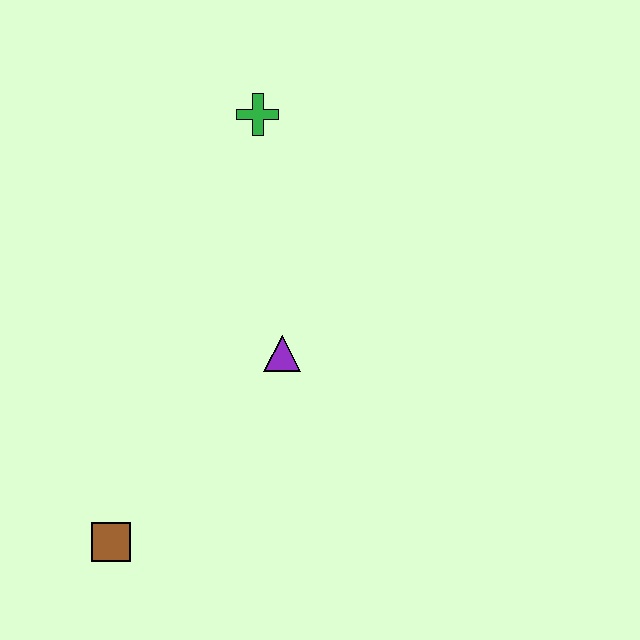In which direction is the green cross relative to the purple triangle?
The green cross is above the purple triangle.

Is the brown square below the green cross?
Yes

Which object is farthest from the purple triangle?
The brown square is farthest from the purple triangle.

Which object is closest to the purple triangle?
The green cross is closest to the purple triangle.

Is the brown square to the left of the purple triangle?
Yes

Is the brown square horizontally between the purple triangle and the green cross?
No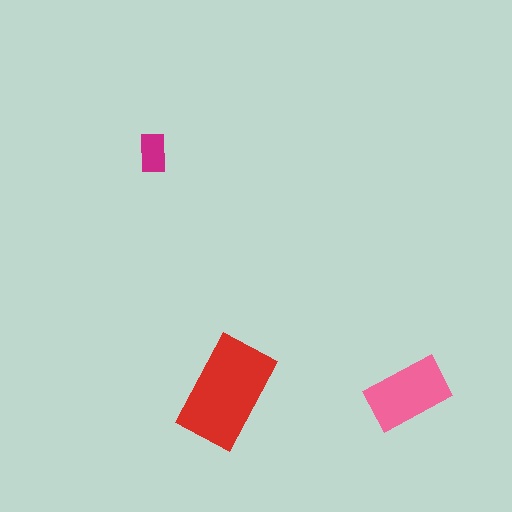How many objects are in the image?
There are 3 objects in the image.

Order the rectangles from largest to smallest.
the red one, the pink one, the magenta one.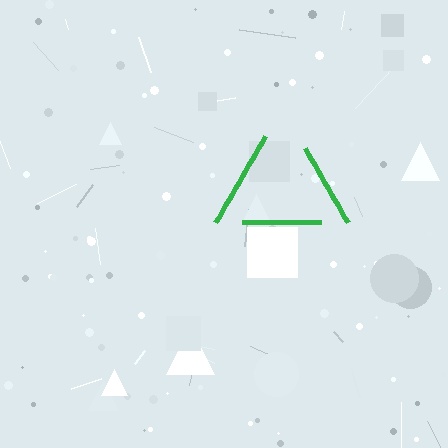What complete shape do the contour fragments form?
The contour fragments form a triangle.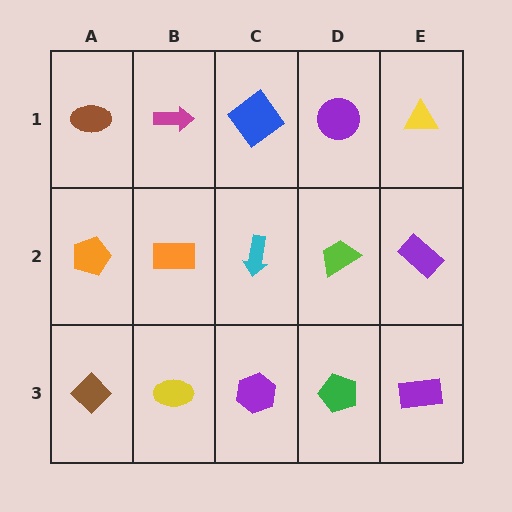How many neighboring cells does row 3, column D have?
3.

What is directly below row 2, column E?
A purple rectangle.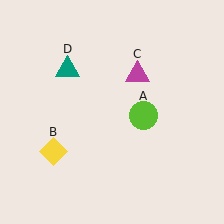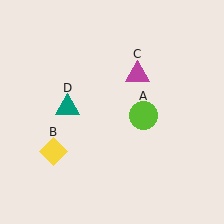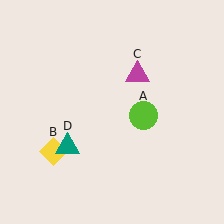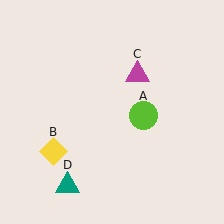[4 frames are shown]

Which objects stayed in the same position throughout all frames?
Lime circle (object A) and yellow diamond (object B) and magenta triangle (object C) remained stationary.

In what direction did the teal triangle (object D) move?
The teal triangle (object D) moved down.